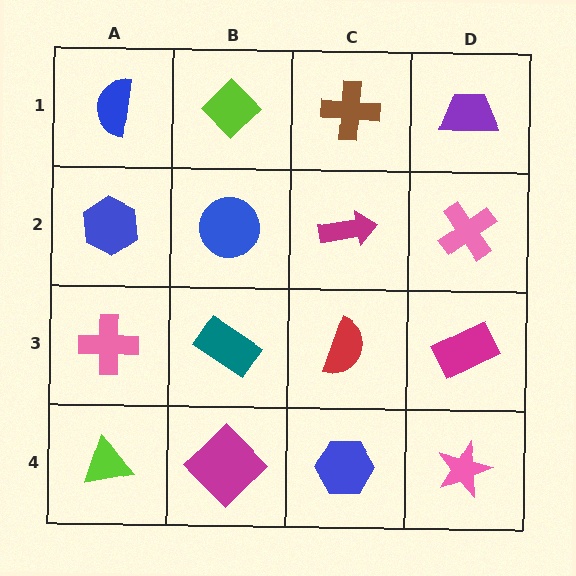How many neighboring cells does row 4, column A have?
2.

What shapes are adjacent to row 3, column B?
A blue circle (row 2, column B), a magenta diamond (row 4, column B), a pink cross (row 3, column A), a red semicircle (row 3, column C).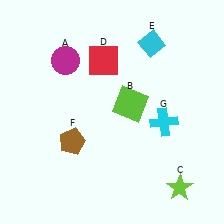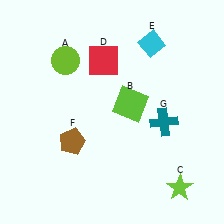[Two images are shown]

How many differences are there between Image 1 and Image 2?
There are 2 differences between the two images.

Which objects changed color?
A changed from magenta to lime. G changed from cyan to teal.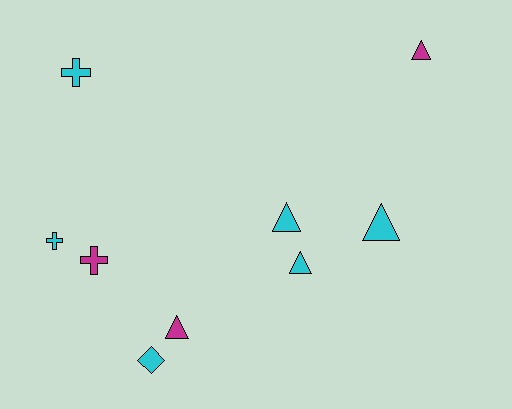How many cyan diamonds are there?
There is 1 cyan diamond.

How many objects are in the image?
There are 9 objects.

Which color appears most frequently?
Cyan, with 6 objects.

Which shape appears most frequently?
Triangle, with 5 objects.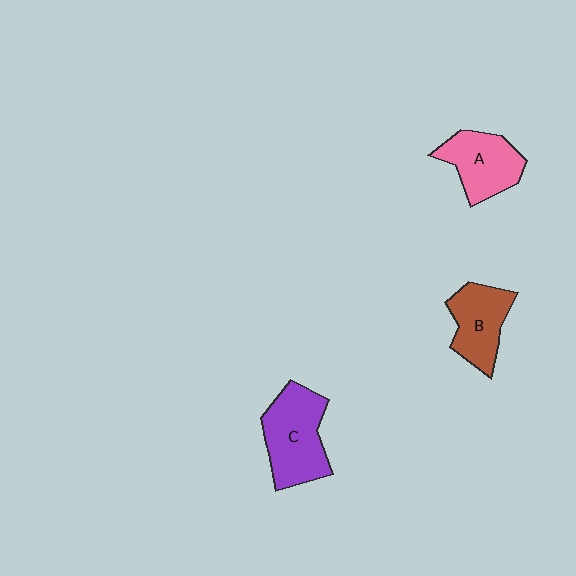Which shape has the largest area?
Shape C (purple).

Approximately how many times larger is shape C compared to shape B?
Approximately 1.3 times.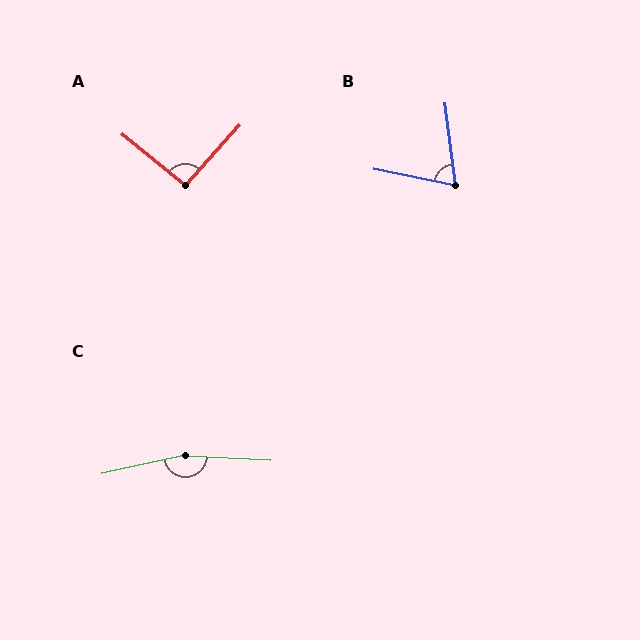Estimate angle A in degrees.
Approximately 93 degrees.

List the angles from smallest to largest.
B (72°), A (93°), C (165°).